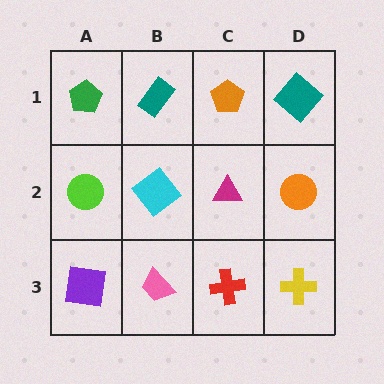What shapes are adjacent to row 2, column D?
A teal diamond (row 1, column D), a yellow cross (row 3, column D), a magenta triangle (row 2, column C).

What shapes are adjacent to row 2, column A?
A green pentagon (row 1, column A), a purple square (row 3, column A), a cyan diamond (row 2, column B).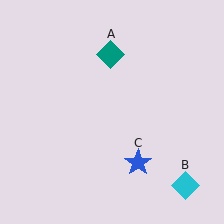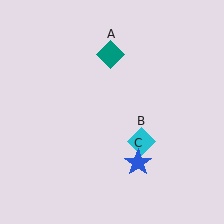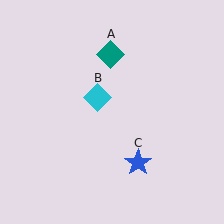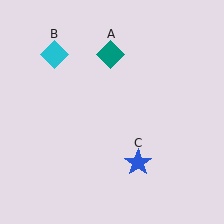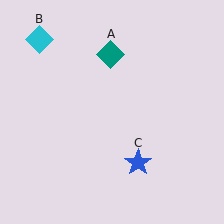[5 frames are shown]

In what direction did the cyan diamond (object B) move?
The cyan diamond (object B) moved up and to the left.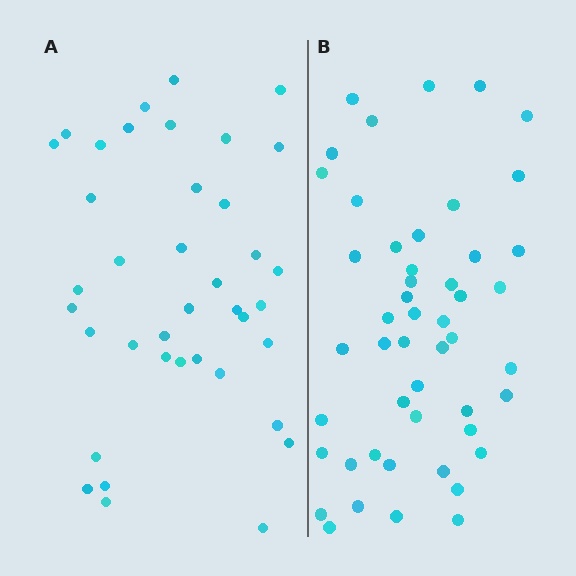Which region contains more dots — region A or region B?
Region B (the right region) has more dots.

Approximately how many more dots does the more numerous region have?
Region B has roughly 10 or so more dots than region A.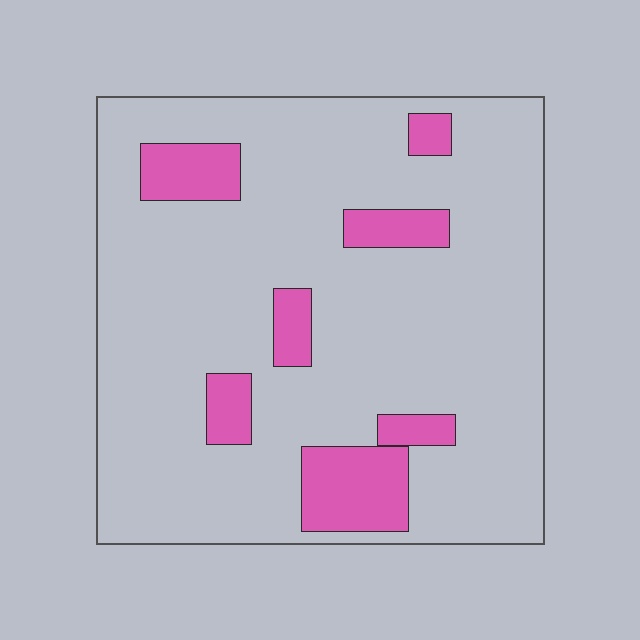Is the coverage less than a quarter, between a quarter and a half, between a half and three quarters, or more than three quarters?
Less than a quarter.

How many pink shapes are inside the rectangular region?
7.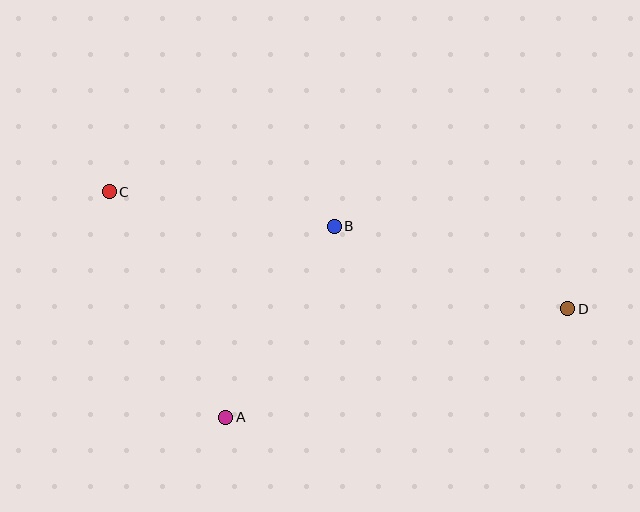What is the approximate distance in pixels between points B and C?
The distance between B and C is approximately 227 pixels.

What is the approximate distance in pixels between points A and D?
The distance between A and D is approximately 359 pixels.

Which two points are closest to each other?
Points A and B are closest to each other.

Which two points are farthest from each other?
Points C and D are farthest from each other.